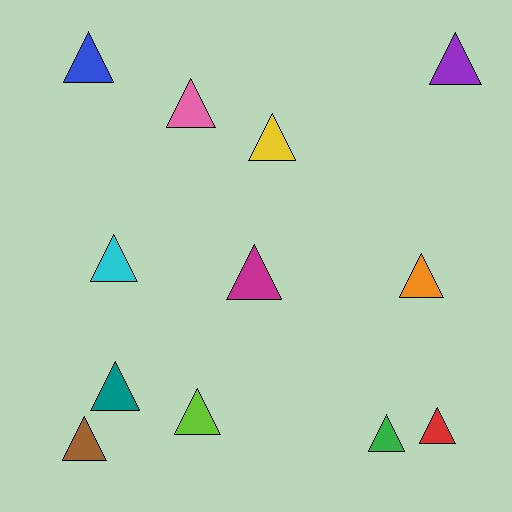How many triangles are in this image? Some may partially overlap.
There are 12 triangles.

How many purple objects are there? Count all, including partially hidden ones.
There is 1 purple object.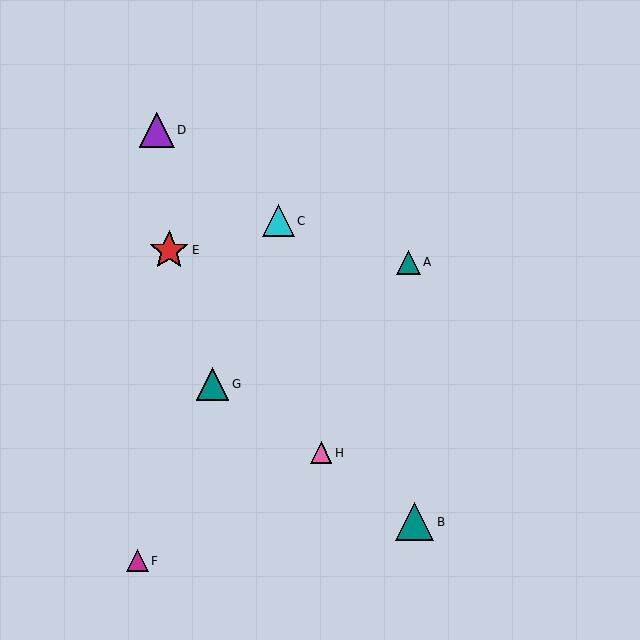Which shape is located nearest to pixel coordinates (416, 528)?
The teal triangle (labeled B) at (415, 522) is nearest to that location.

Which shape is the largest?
The red star (labeled E) is the largest.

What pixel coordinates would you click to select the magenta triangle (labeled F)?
Click at (137, 561) to select the magenta triangle F.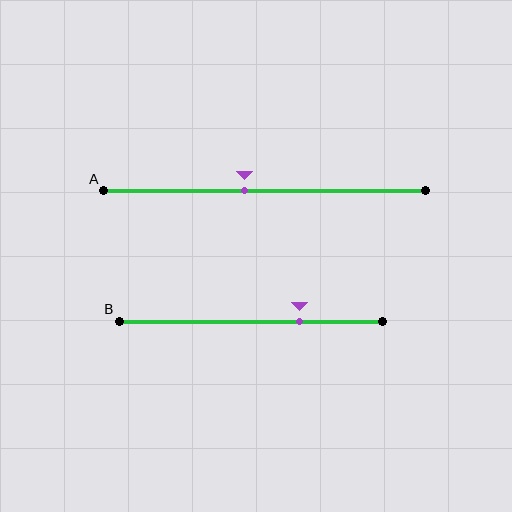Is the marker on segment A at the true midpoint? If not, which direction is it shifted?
No, the marker on segment A is shifted to the left by about 6% of the segment length.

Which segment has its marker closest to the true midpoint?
Segment A has its marker closest to the true midpoint.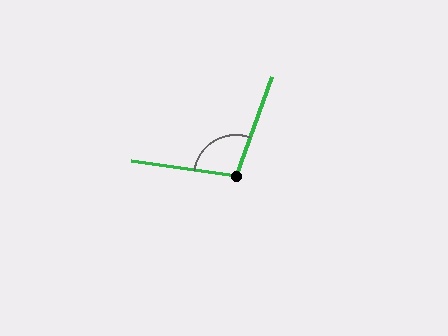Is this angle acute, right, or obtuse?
It is obtuse.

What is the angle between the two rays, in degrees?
Approximately 102 degrees.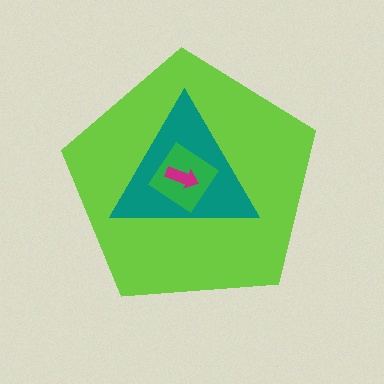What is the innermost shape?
The magenta arrow.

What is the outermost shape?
The lime pentagon.